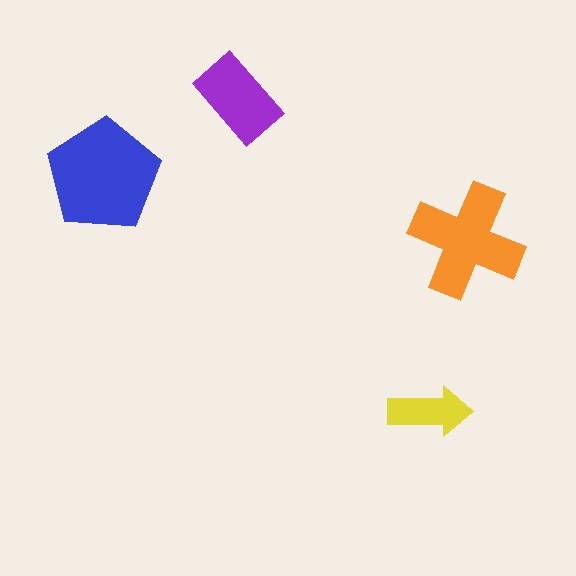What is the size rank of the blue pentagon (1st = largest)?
1st.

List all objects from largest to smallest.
The blue pentagon, the orange cross, the purple rectangle, the yellow arrow.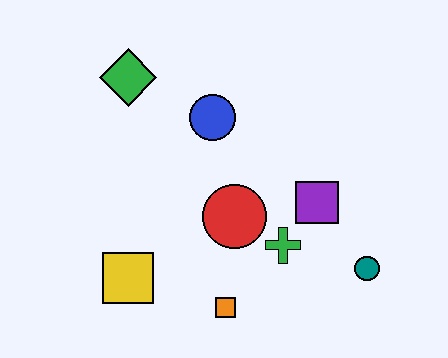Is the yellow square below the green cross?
Yes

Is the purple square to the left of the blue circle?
No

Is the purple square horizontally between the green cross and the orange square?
No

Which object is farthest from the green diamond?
The teal circle is farthest from the green diamond.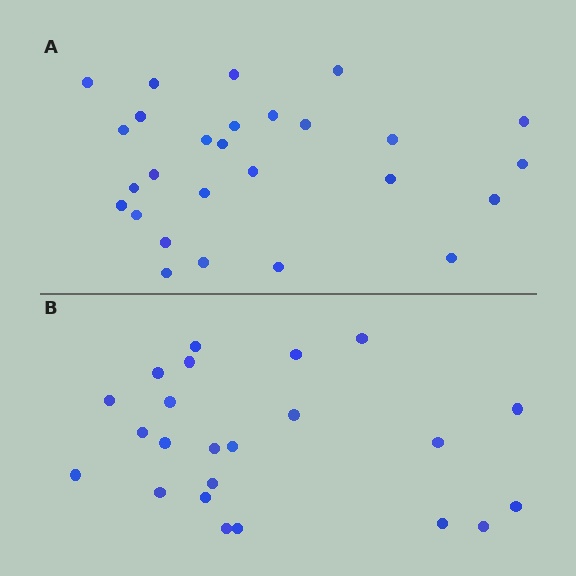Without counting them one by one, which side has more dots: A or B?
Region A (the top region) has more dots.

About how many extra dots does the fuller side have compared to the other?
Region A has about 4 more dots than region B.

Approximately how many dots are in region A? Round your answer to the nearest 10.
About 30 dots. (The exact count is 27, which rounds to 30.)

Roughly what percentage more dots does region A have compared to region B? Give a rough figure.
About 15% more.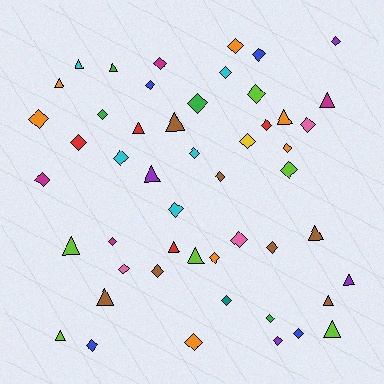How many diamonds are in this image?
There are 33 diamonds.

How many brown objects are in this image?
There are 7 brown objects.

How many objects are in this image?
There are 50 objects.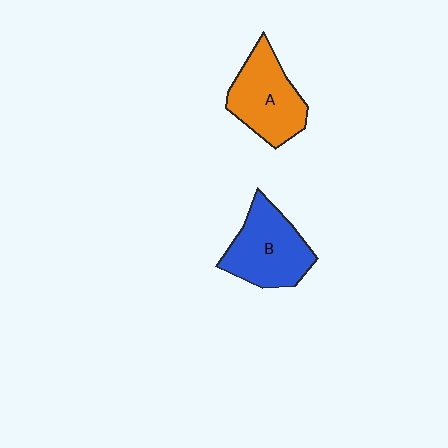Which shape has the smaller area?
Shape A (orange).